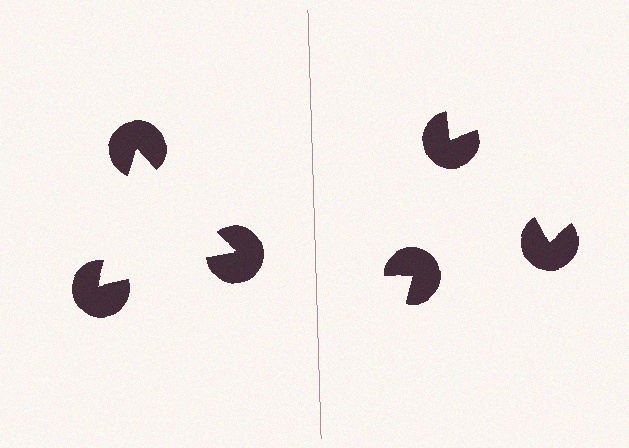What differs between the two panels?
The pac-man discs are positioned identically on both sides; only the wedge orientations differ. On the left they align to a triangle; on the right they are misaligned.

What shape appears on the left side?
An illusory triangle.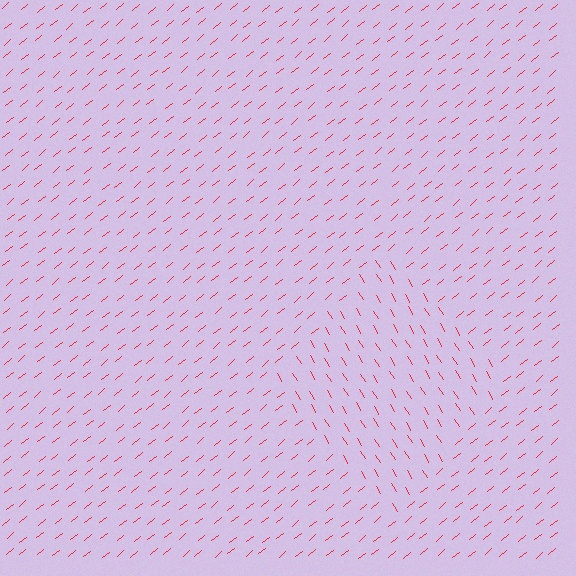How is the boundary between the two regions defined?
The boundary is defined purely by a change in line orientation (approximately 83 degrees difference). All lines are the same color and thickness.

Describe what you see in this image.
The image is filled with small red line segments. A diamond region in the image has lines oriented differently from the surrounding lines, creating a visible texture boundary.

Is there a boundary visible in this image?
Yes, there is a texture boundary formed by a change in line orientation.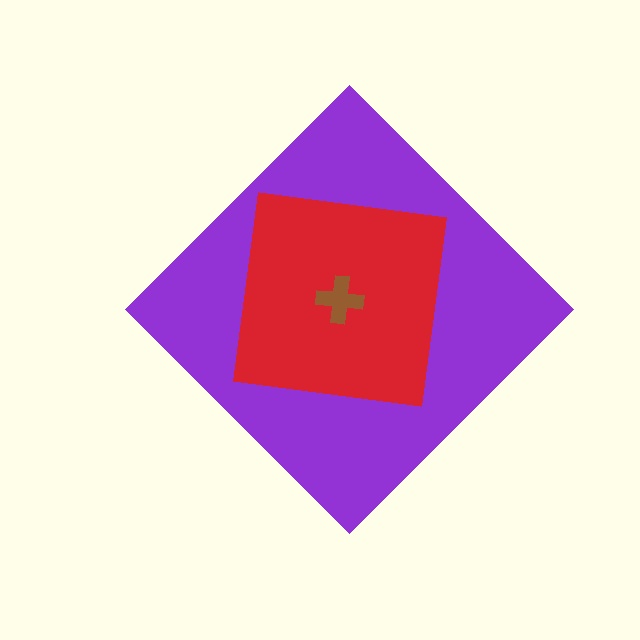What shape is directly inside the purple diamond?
The red square.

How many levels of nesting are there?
3.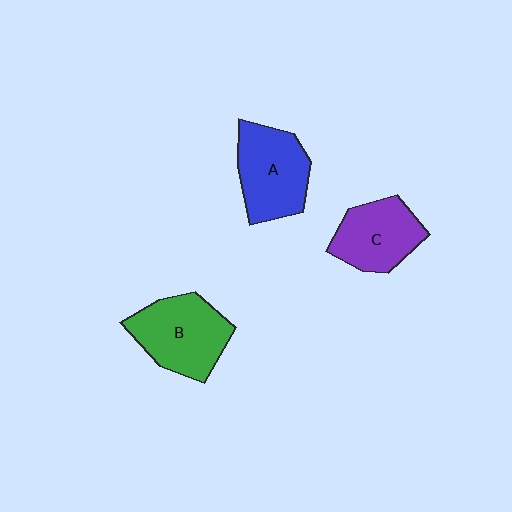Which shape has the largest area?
Shape B (green).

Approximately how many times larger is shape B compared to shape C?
Approximately 1.2 times.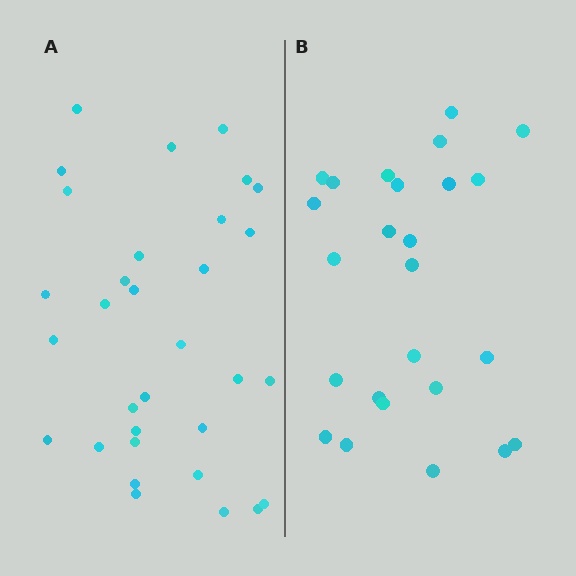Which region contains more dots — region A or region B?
Region A (the left region) has more dots.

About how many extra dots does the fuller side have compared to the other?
Region A has roughly 8 or so more dots than region B.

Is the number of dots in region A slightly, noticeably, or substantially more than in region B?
Region A has noticeably more, but not dramatically so. The ratio is roughly 1.3 to 1.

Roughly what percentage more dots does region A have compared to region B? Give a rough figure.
About 30% more.